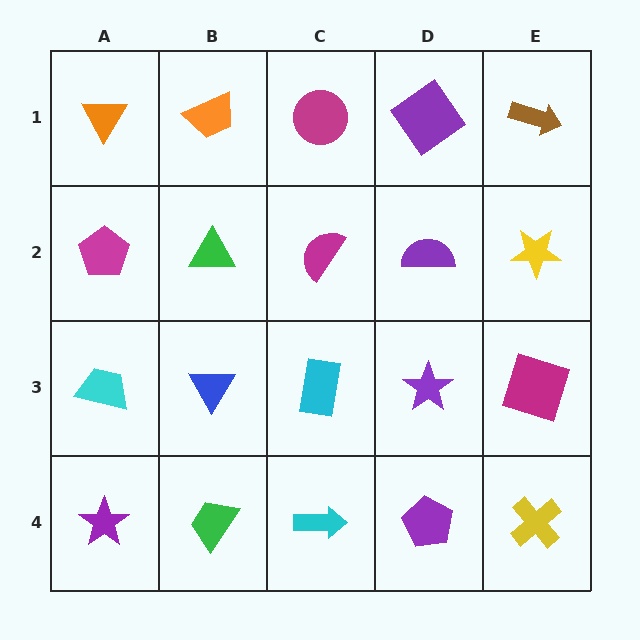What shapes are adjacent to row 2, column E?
A brown arrow (row 1, column E), a magenta square (row 3, column E), a purple semicircle (row 2, column D).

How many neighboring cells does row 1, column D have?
3.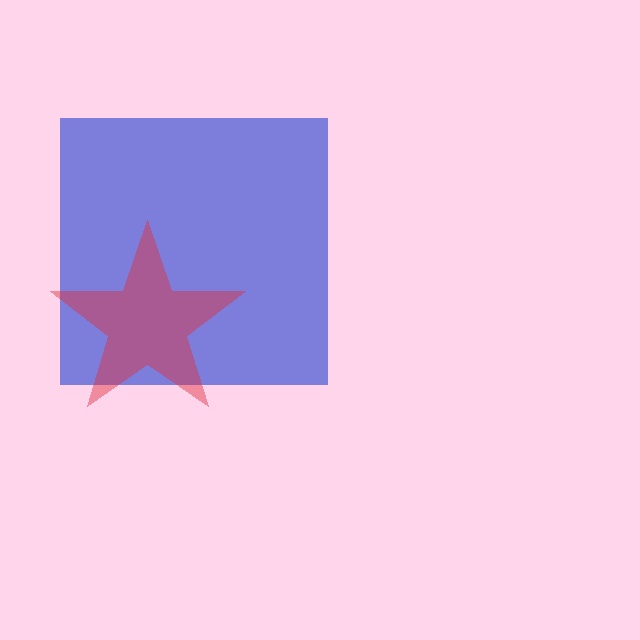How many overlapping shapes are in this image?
There are 2 overlapping shapes in the image.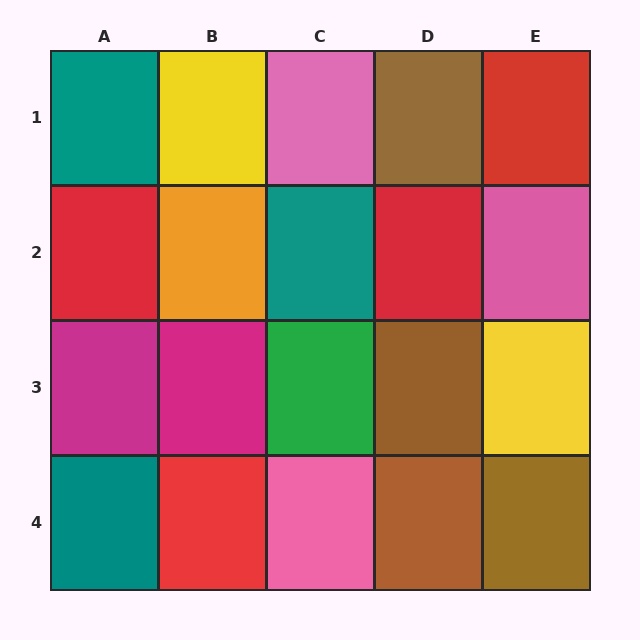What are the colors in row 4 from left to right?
Teal, red, pink, brown, brown.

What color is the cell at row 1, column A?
Teal.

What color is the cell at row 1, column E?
Red.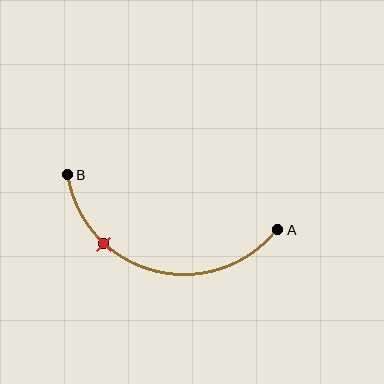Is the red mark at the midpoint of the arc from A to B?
No. The red mark lies on the arc but is closer to endpoint B. The arc midpoint would be at the point on the curve equidistant along the arc from both A and B.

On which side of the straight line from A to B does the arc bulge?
The arc bulges below the straight line connecting A and B.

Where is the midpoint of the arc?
The arc midpoint is the point on the curve farthest from the straight line joining A and B. It sits below that line.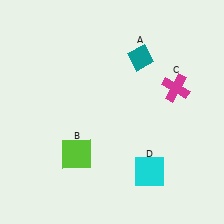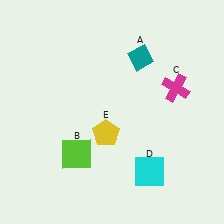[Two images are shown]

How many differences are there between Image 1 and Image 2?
There is 1 difference between the two images.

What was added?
A yellow pentagon (E) was added in Image 2.